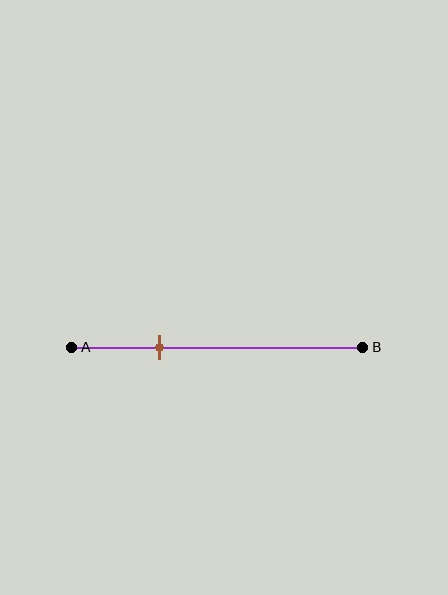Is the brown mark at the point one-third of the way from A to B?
No, the mark is at about 30% from A, not at the 33% one-third point.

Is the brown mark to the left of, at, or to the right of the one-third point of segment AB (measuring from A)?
The brown mark is to the left of the one-third point of segment AB.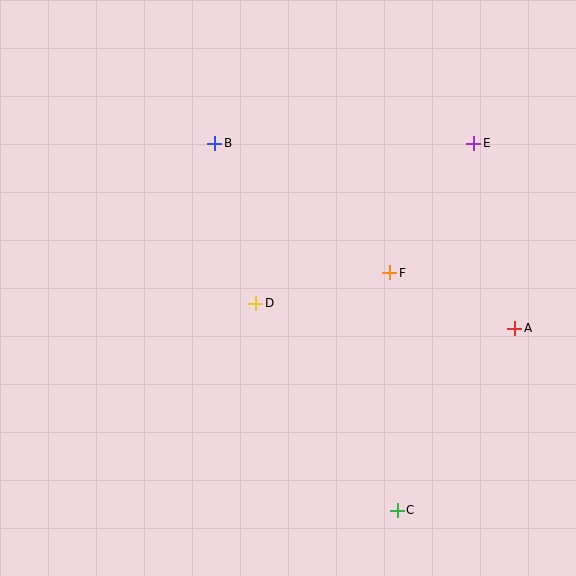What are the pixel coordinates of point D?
Point D is at (256, 303).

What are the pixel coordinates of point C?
Point C is at (397, 510).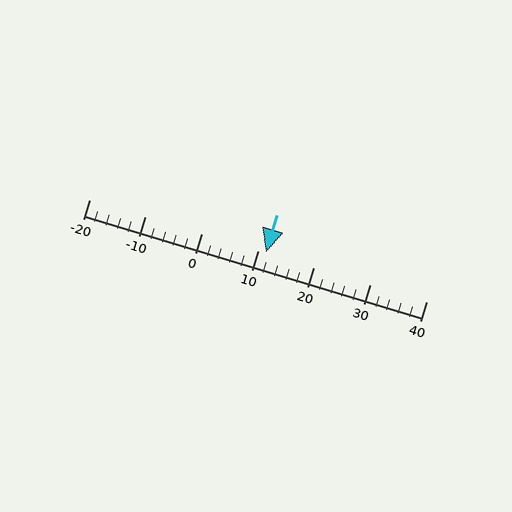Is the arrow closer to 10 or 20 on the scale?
The arrow is closer to 10.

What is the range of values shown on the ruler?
The ruler shows values from -20 to 40.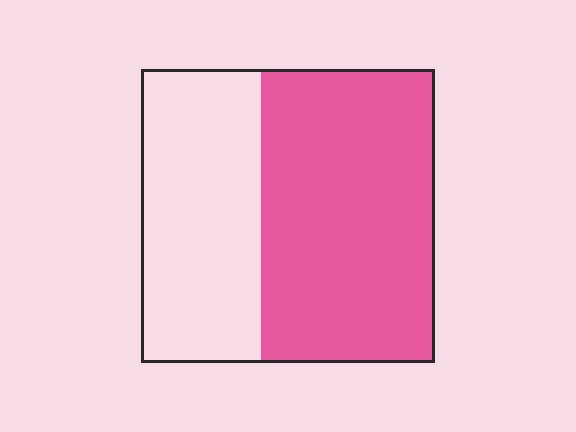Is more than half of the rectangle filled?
Yes.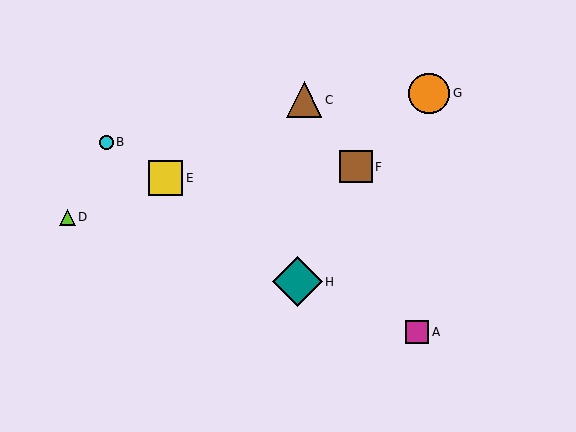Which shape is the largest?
The teal diamond (labeled H) is the largest.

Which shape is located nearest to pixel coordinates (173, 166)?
The yellow square (labeled E) at (166, 178) is nearest to that location.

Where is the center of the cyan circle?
The center of the cyan circle is at (106, 142).